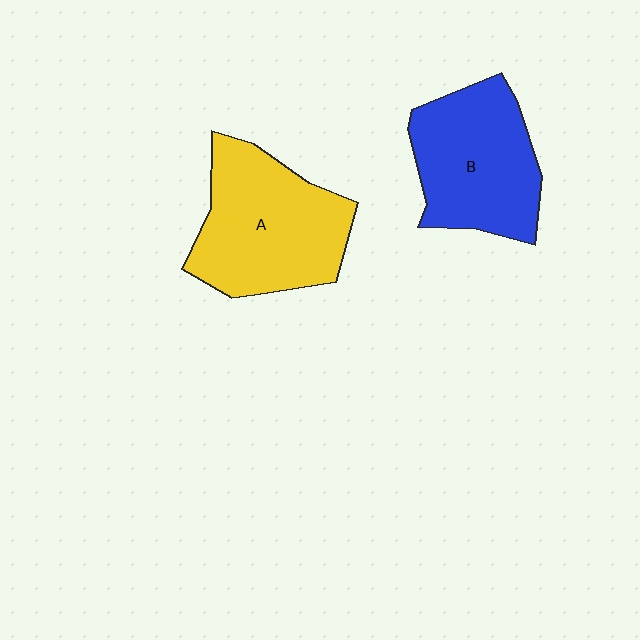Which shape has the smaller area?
Shape B (blue).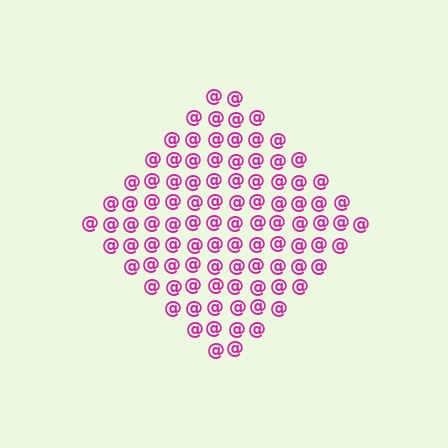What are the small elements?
The small elements are at signs.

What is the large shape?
The large shape is a diamond.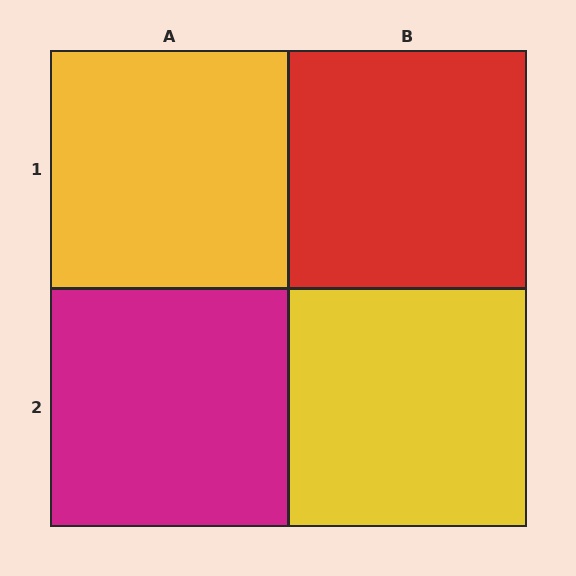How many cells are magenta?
1 cell is magenta.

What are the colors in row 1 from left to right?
Yellow, red.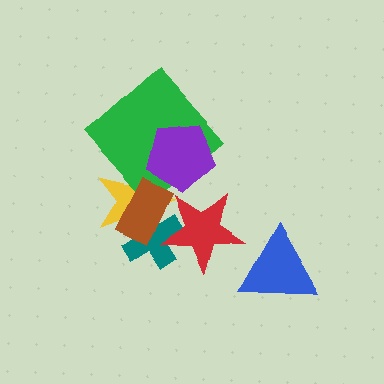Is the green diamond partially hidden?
Yes, it is partially covered by another shape.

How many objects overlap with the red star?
3 objects overlap with the red star.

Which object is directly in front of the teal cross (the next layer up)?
The yellow star is directly in front of the teal cross.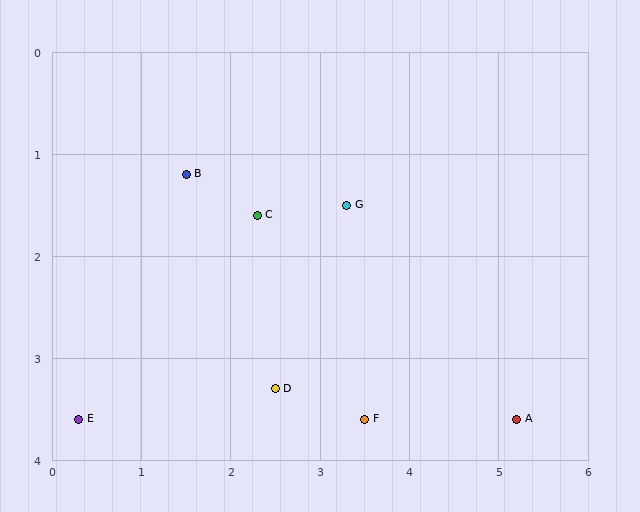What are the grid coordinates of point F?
Point F is at approximately (3.5, 3.6).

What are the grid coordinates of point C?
Point C is at approximately (2.3, 1.6).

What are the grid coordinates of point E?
Point E is at approximately (0.3, 3.6).